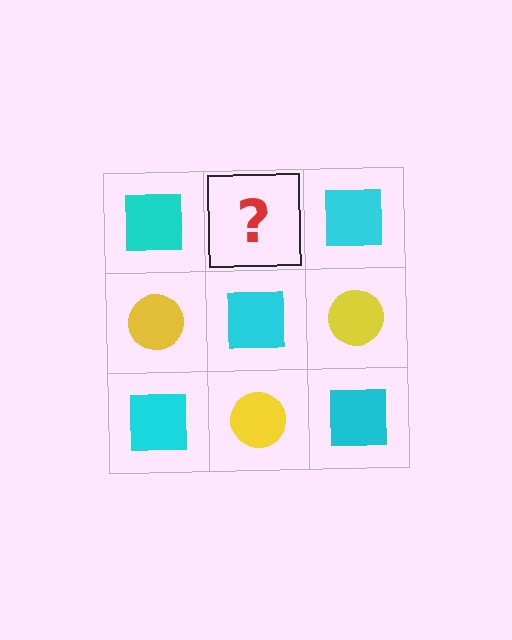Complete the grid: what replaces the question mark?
The question mark should be replaced with a yellow circle.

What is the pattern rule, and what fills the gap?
The rule is that it alternates cyan square and yellow circle in a checkerboard pattern. The gap should be filled with a yellow circle.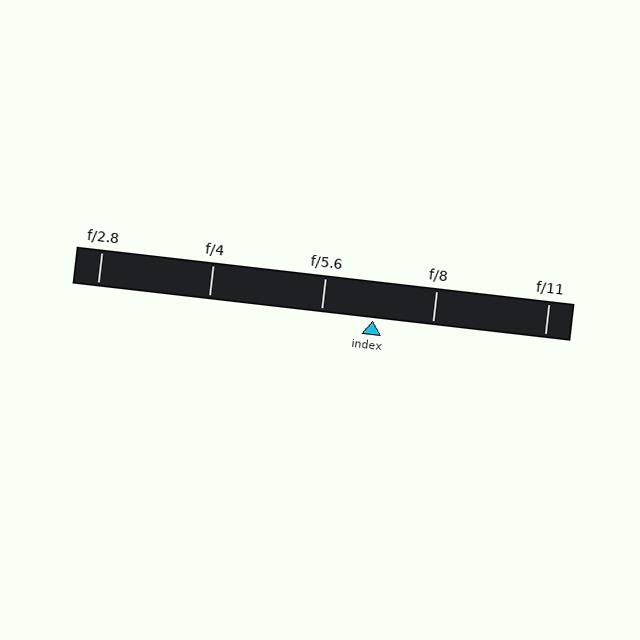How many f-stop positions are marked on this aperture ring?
There are 5 f-stop positions marked.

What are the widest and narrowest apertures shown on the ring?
The widest aperture shown is f/2.8 and the narrowest is f/11.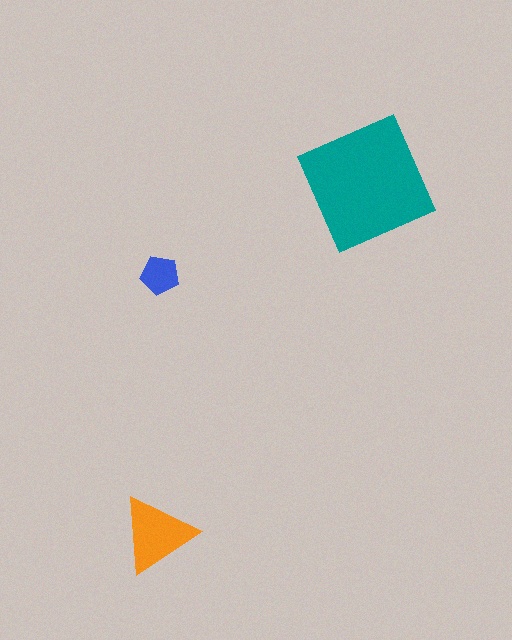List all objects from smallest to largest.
The blue pentagon, the orange triangle, the teal square.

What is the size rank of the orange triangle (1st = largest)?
2nd.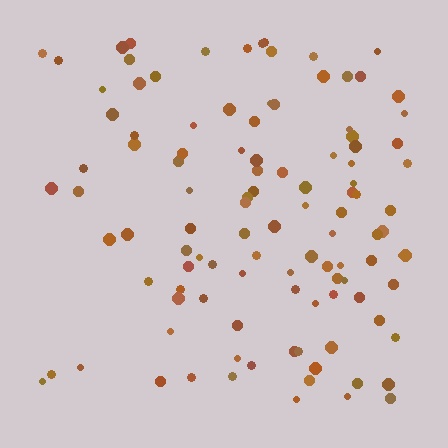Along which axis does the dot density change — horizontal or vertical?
Horizontal.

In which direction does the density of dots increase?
From left to right, with the right side densest.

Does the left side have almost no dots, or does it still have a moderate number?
Still a moderate number, just noticeably fewer than the right.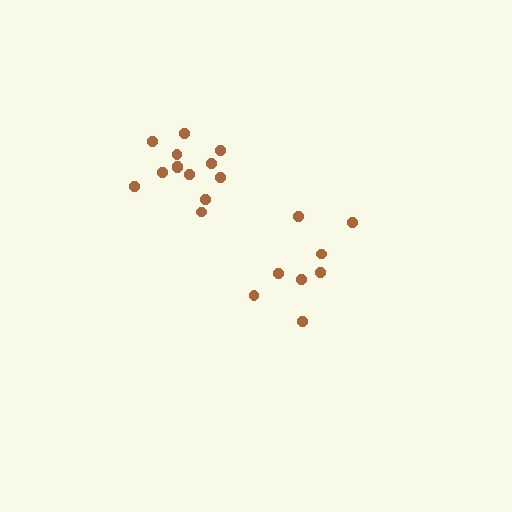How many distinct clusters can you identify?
There are 2 distinct clusters.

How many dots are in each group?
Group 1: 8 dots, Group 2: 13 dots (21 total).